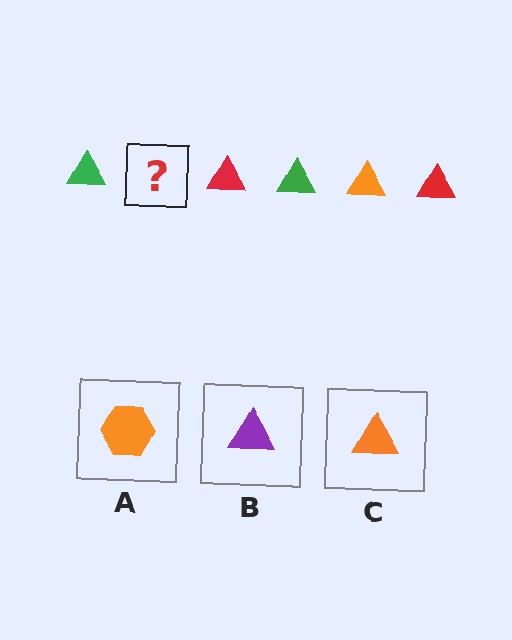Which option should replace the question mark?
Option C.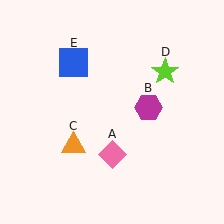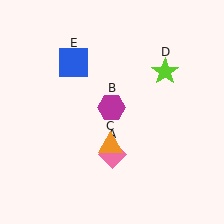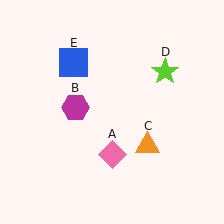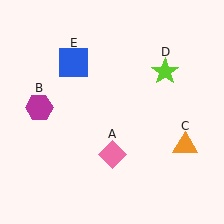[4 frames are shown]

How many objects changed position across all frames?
2 objects changed position: magenta hexagon (object B), orange triangle (object C).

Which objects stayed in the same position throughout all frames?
Pink diamond (object A) and lime star (object D) and blue square (object E) remained stationary.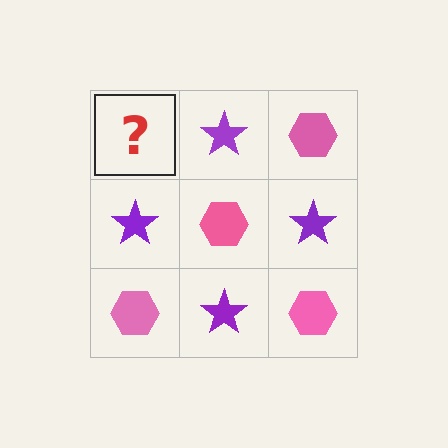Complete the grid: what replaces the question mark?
The question mark should be replaced with a pink hexagon.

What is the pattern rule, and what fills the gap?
The rule is that it alternates pink hexagon and purple star in a checkerboard pattern. The gap should be filled with a pink hexagon.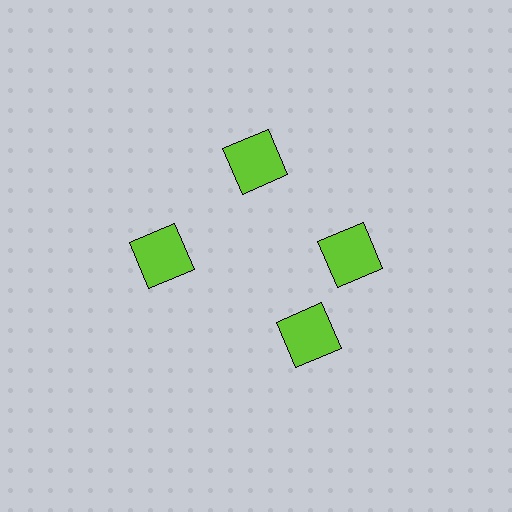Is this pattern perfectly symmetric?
No. The 4 lime squares are arranged in a ring, but one element near the 6 o'clock position is rotated out of alignment along the ring, breaking the 4-fold rotational symmetry.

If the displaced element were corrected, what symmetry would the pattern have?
It would have 4-fold rotational symmetry — the pattern would map onto itself every 90 degrees.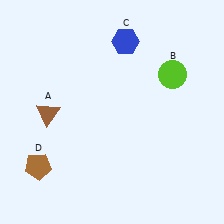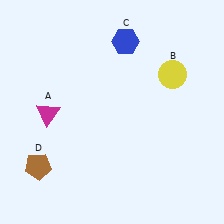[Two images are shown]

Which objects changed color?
A changed from brown to magenta. B changed from lime to yellow.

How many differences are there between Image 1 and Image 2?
There are 2 differences between the two images.